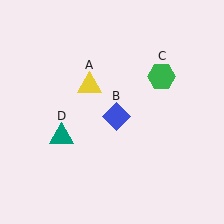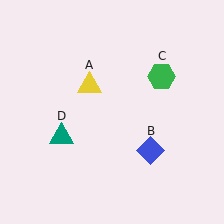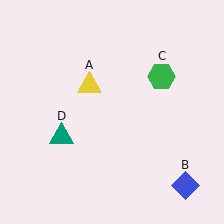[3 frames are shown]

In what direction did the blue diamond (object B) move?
The blue diamond (object B) moved down and to the right.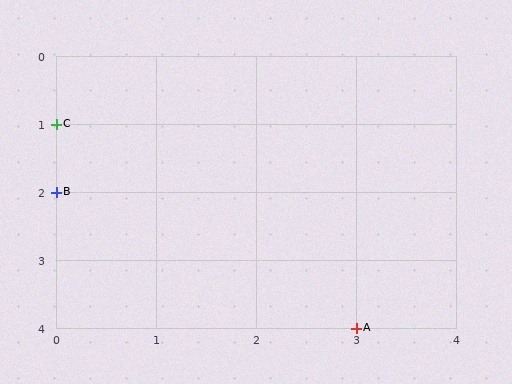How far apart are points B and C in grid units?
Points B and C are 1 row apart.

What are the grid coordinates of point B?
Point B is at grid coordinates (0, 2).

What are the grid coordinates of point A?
Point A is at grid coordinates (3, 4).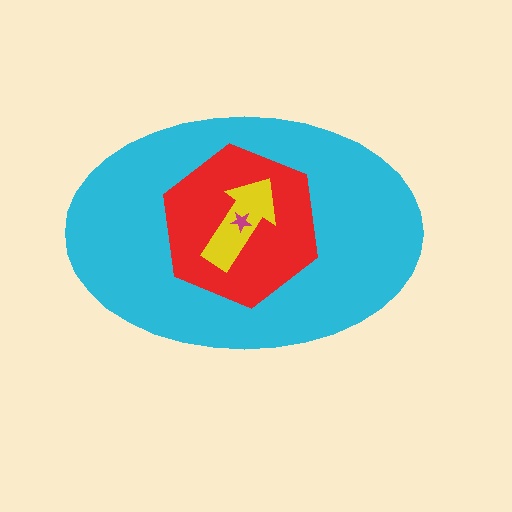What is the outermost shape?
The cyan ellipse.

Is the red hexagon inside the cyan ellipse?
Yes.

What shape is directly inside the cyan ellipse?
The red hexagon.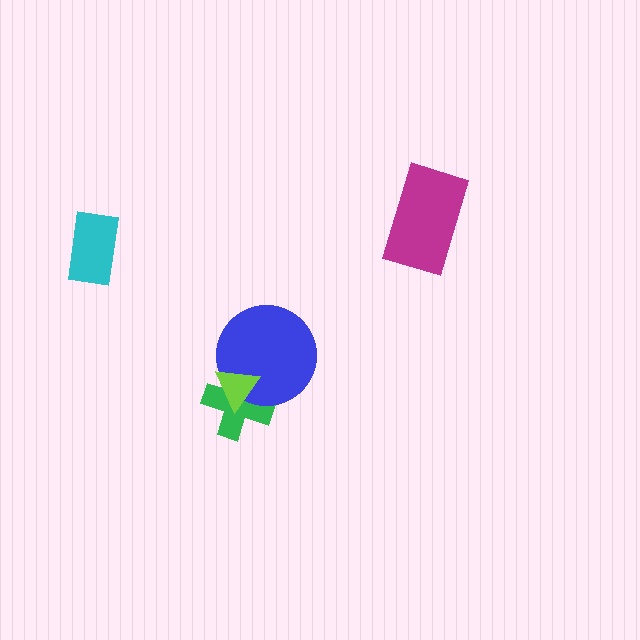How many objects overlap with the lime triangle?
2 objects overlap with the lime triangle.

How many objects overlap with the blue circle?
2 objects overlap with the blue circle.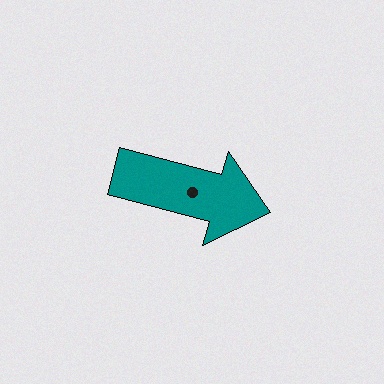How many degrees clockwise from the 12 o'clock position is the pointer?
Approximately 105 degrees.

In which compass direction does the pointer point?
East.